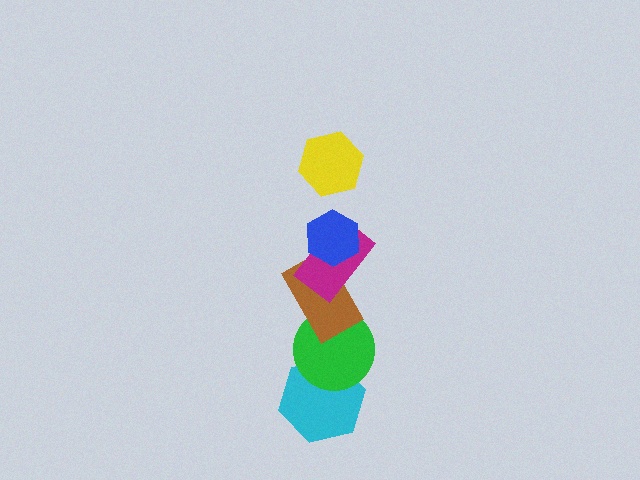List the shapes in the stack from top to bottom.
From top to bottom: the yellow hexagon, the blue hexagon, the magenta rectangle, the brown rectangle, the green circle, the cyan hexagon.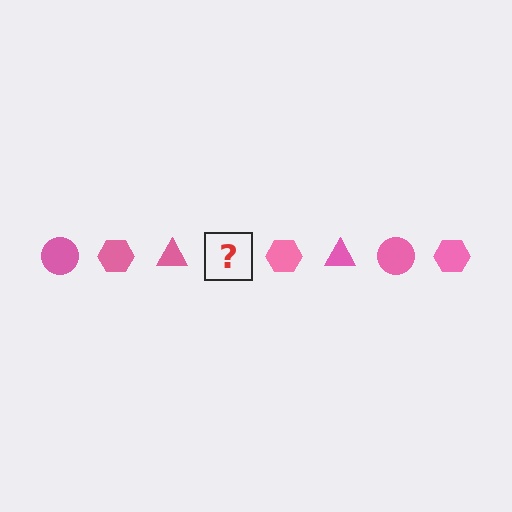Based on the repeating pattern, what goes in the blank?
The blank should be a pink circle.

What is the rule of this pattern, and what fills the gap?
The rule is that the pattern cycles through circle, hexagon, triangle shapes in pink. The gap should be filled with a pink circle.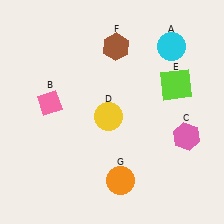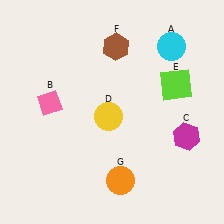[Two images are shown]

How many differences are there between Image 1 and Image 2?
There is 1 difference between the two images.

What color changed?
The hexagon (C) changed from pink in Image 1 to magenta in Image 2.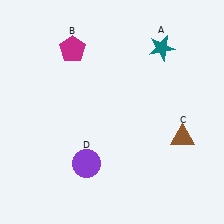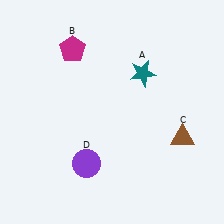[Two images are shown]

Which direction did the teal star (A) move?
The teal star (A) moved down.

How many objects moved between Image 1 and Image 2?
1 object moved between the two images.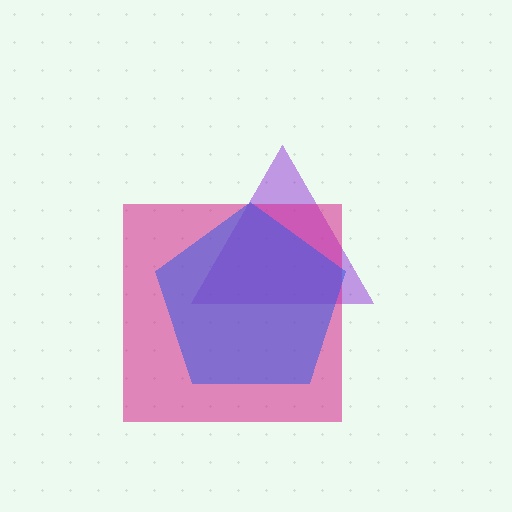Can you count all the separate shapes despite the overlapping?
Yes, there are 3 separate shapes.